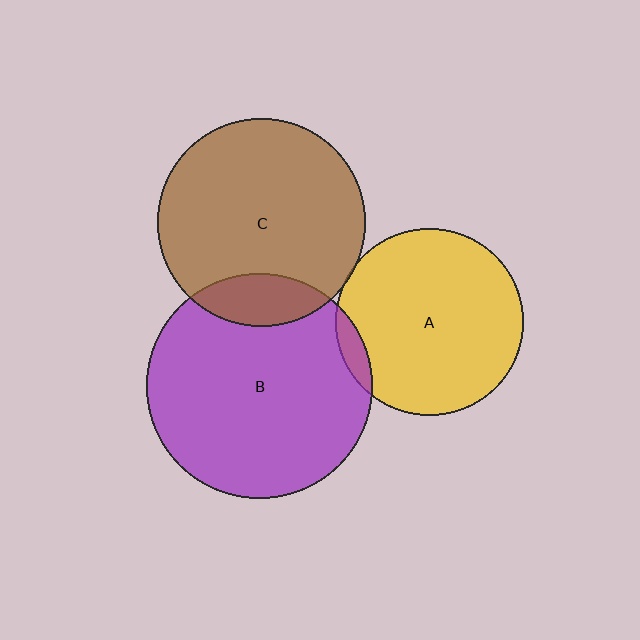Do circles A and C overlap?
Yes.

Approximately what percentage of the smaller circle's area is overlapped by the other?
Approximately 5%.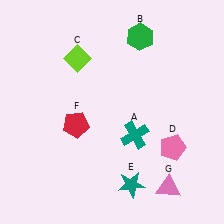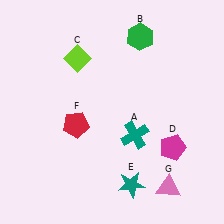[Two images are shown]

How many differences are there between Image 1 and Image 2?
There is 1 difference between the two images.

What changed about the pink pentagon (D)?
In Image 1, D is pink. In Image 2, it changed to magenta.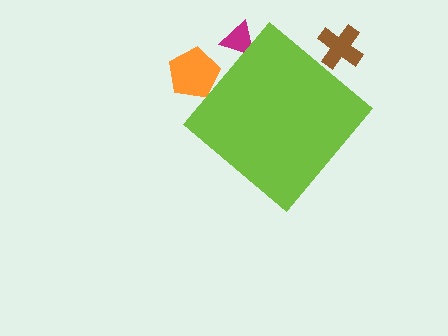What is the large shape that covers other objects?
A lime diamond.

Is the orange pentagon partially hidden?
Yes, the orange pentagon is partially hidden behind the lime diamond.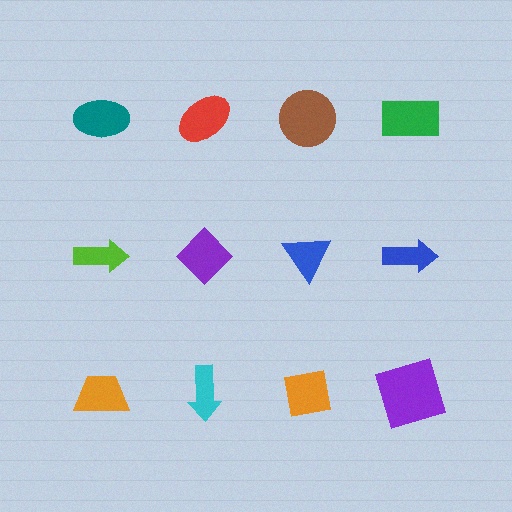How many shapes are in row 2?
4 shapes.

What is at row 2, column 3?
A blue triangle.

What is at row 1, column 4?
A green rectangle.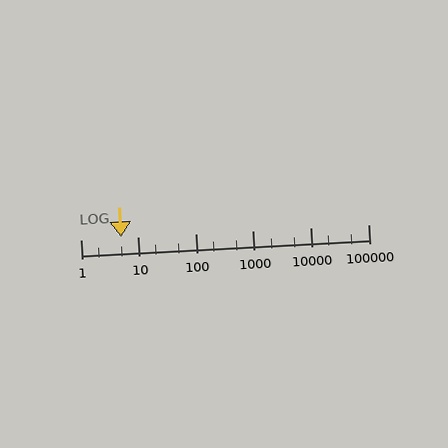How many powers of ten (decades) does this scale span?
The scale spans 5 decades, from 1 to 100000.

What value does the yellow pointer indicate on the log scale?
The pointer indicates approximately 5.